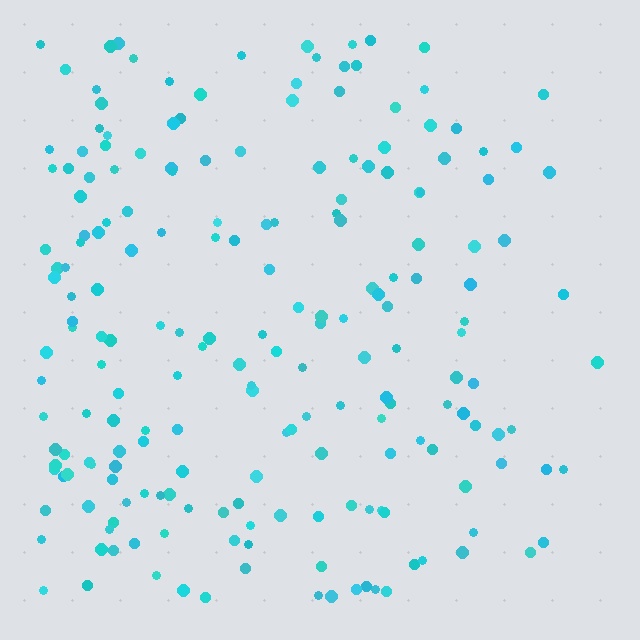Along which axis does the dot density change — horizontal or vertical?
Horizontal.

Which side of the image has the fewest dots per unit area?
The right.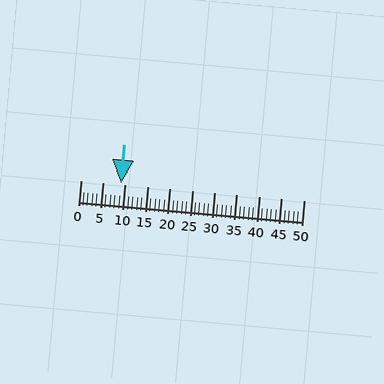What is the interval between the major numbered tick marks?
The major tick marks are spaced 5 units apart.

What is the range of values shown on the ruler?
The ruler shows values from 0 to 50.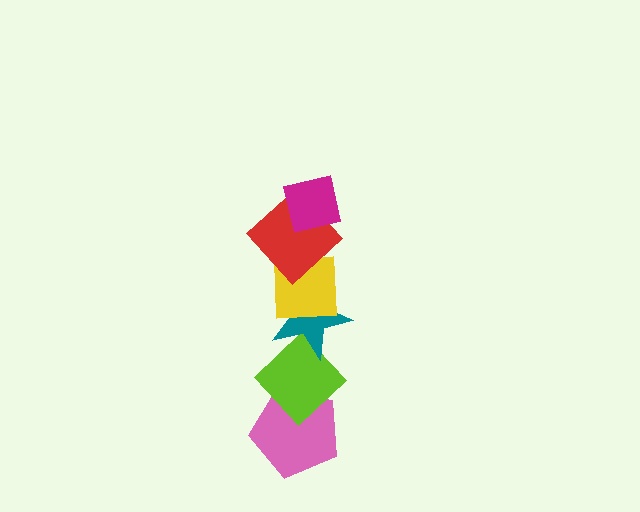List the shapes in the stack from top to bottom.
From top to bottom: the magenta square, the red diamond, the yellow square, the teal star, the lime diamond, the pink pentagon.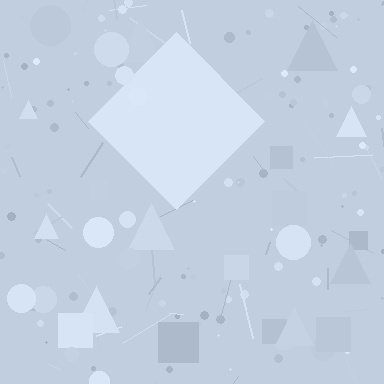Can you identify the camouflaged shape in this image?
The camouflaged shape is a diamond.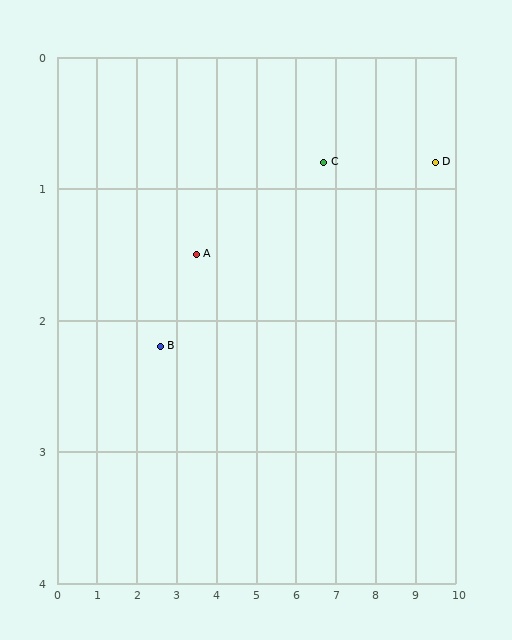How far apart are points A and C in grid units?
Points A and C are about 3.3 grid units apart.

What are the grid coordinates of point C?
Point C is at approximately (6.7, 0.8).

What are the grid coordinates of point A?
Point A is at approximately (3.5, 1.5).